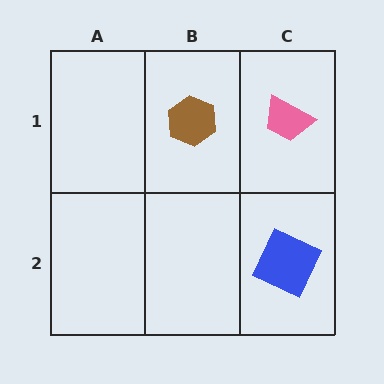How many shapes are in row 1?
2 shapes.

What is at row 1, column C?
A pink trapezoid.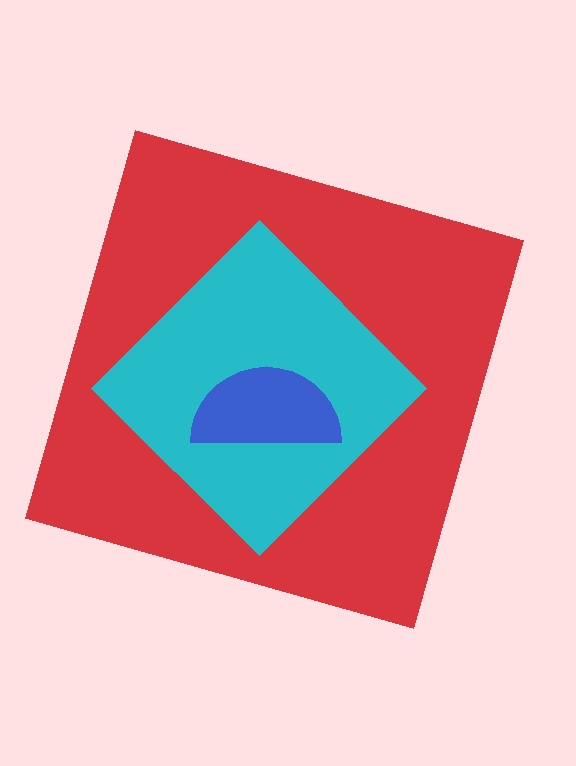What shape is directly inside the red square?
The cyan diamond.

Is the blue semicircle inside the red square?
Yes.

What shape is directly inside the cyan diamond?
The blue semicircle.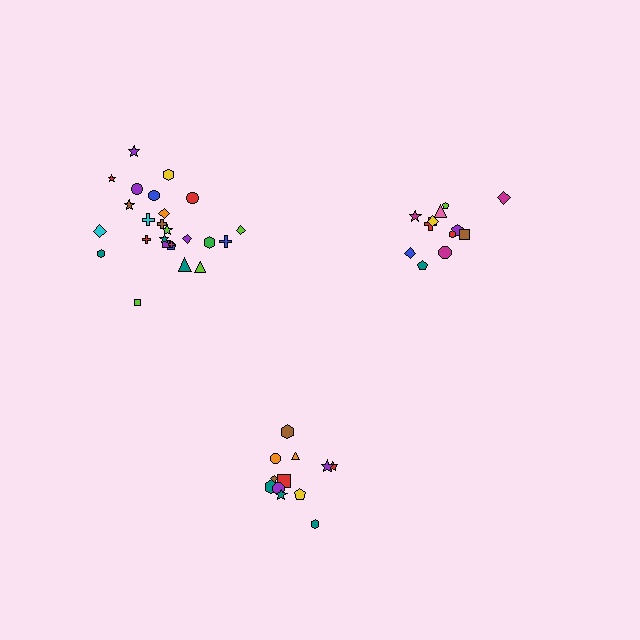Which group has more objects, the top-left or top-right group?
The top-left group.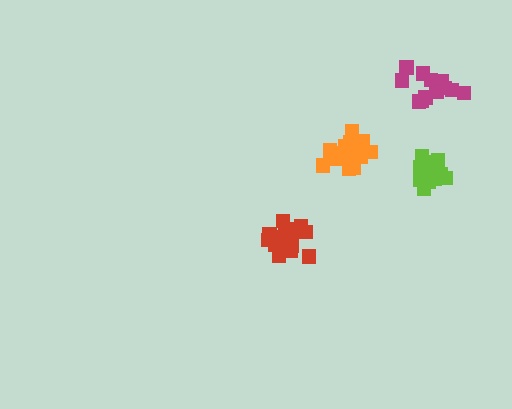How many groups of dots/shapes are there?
There are 4 groups.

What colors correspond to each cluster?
The clusters are colored: red, orange, magenta, lime.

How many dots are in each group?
Group 1: 18 dots, Group 2: 18 dots, Group 3: 15 dots, Group 4: 17 dots (68 total).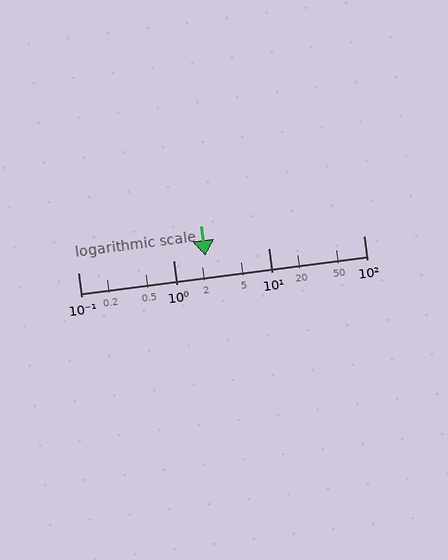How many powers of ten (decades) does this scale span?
The scale spans 3 decades, from 0.1 to 100.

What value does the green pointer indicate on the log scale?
The pointer indicates approximately 2.2.